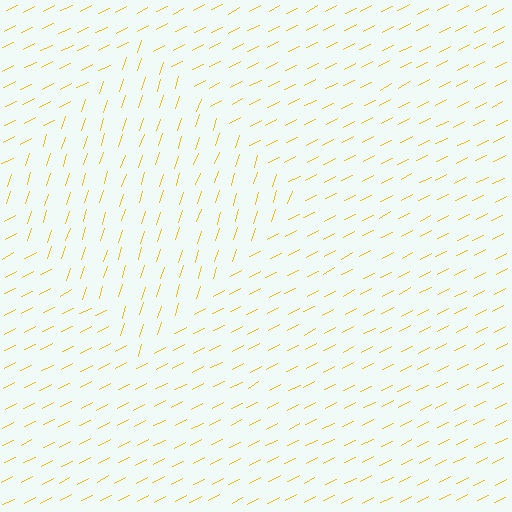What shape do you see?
I see a diamond.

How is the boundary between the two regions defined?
The boundary is defined purely by a change in line orientation (approximately 45 degrees difference). All lines are the same color and thickness.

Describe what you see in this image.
The image is filled with small yellow line segments. A diamond region in the image has lines oriented differently from the surrounding lines, creating a visible texture boundary.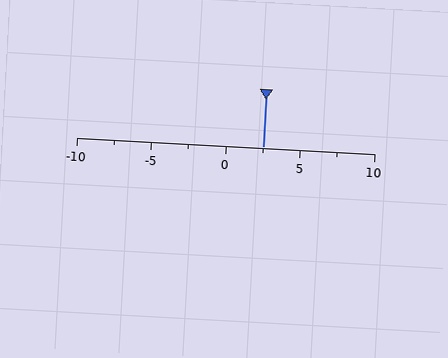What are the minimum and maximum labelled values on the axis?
The axis runs from -10 to 10.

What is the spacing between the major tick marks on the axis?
The major ticks are spaced 5 apart.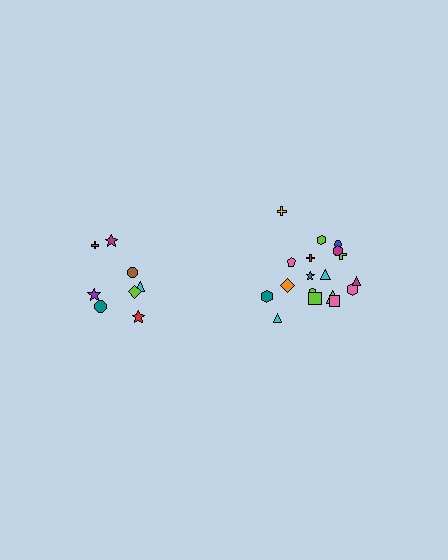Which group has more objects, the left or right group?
The right group.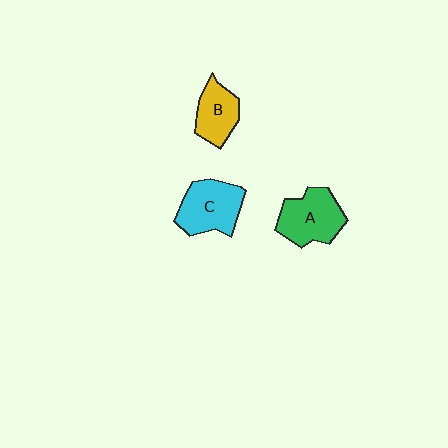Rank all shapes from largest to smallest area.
From largest to smallest: C (cyan), A (green), B (yellow).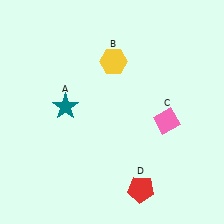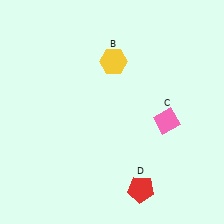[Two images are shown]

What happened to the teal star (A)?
The teal star (A) was removed in Image 2. It was in the top-left area of Image 1.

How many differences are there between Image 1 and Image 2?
There is 1 difference between the two images.